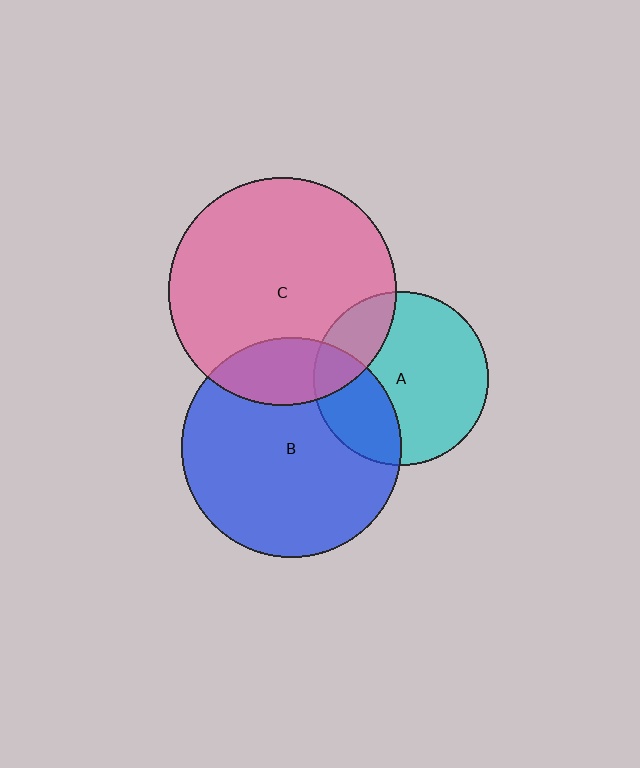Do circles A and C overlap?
Yes.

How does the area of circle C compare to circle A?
Approximately 1.7 times.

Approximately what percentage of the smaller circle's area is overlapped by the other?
Approximately 20%.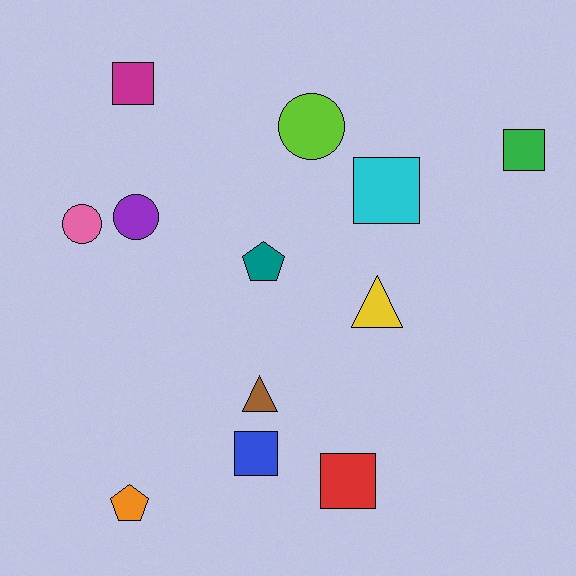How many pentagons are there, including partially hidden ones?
There are 2 pentagons.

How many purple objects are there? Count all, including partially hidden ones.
There is 1 purple object.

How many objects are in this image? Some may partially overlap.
There are 12 objects.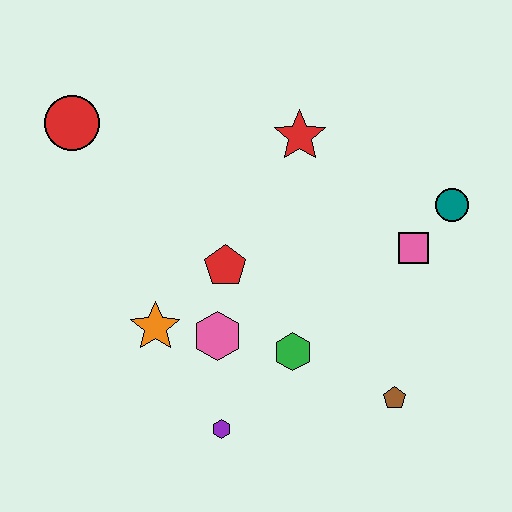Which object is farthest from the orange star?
The teal circle is farthest from the orange star.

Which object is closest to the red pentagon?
The pink hexagon is closest to the red pentagon.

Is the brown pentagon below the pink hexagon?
Yes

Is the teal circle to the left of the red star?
No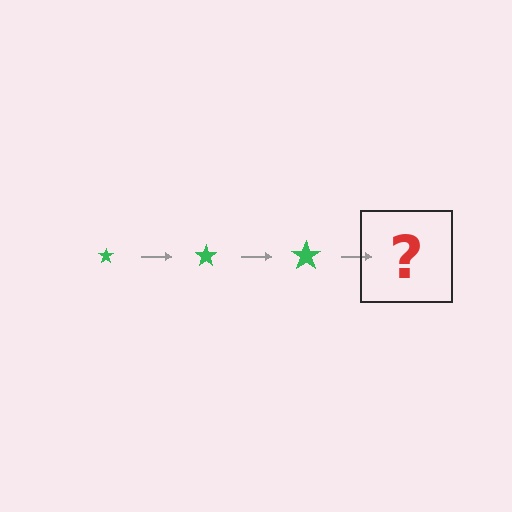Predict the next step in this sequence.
The next step is a green star, larger than the previous one.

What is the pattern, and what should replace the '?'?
The pattern is that the star gets progressively larger each step. The '?' should be a green star, larger than the previous one.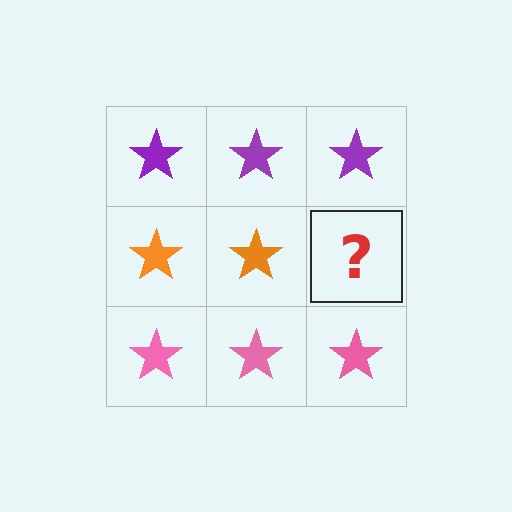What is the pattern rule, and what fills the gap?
The rule is that each row has a consistent color. The gap should be filled with an orange star.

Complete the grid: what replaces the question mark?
The question mark should be replaced with an orange star.